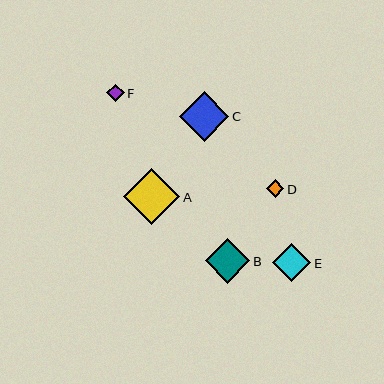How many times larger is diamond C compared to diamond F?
Diamond C is approximately 2.8 times the size of diamond F.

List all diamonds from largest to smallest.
From largest to smallest: A, C, B, E, D, F.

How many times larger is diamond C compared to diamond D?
Diamond C is approximately 2.8 times the size of diamond D.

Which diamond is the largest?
Diamond A is the largest with a size of approximately 56 pixels.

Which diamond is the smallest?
Diamond F is the smallest with a size of approximately 18 pixels.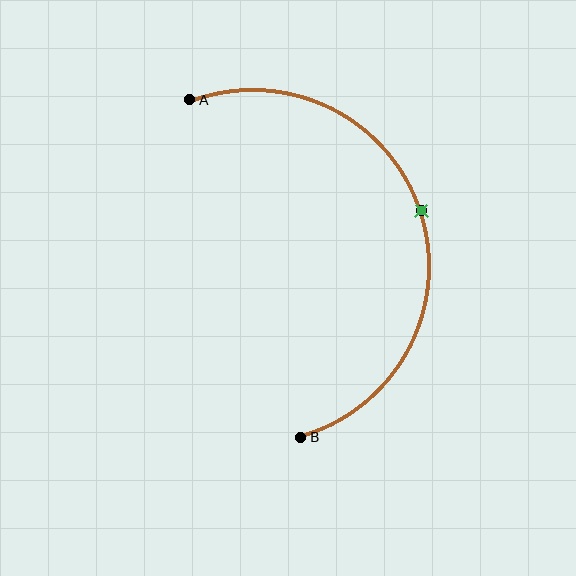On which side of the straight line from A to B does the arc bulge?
The arc bulges to the right of the straight line connecting A and B.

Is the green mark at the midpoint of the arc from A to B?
Yes. The green mark lies on the arc at equal arc-length from both A and B — it is the arc midpoint.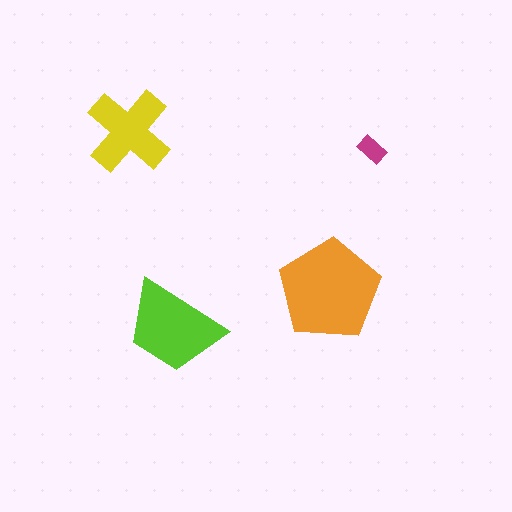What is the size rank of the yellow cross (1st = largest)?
3rd.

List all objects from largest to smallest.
The orange pentagon, the lime trapezoid, the yellow cross, the magenta rectangle.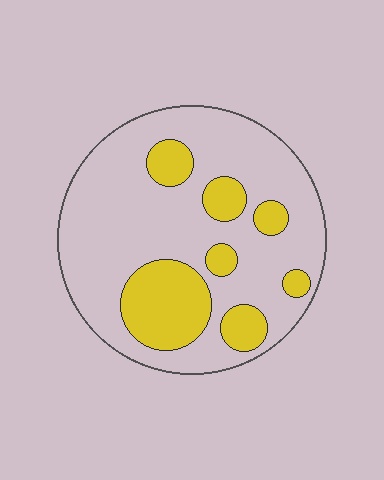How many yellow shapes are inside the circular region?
7.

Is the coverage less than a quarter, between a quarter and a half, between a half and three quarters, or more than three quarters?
Between a quarter and a half.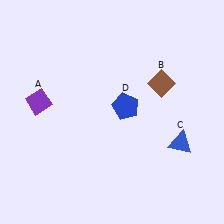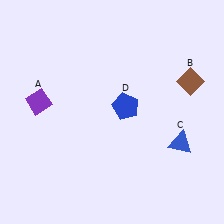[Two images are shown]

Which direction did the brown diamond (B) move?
The brown diamond (B) moved right.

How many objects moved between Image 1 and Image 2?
1 object moved between the two images.